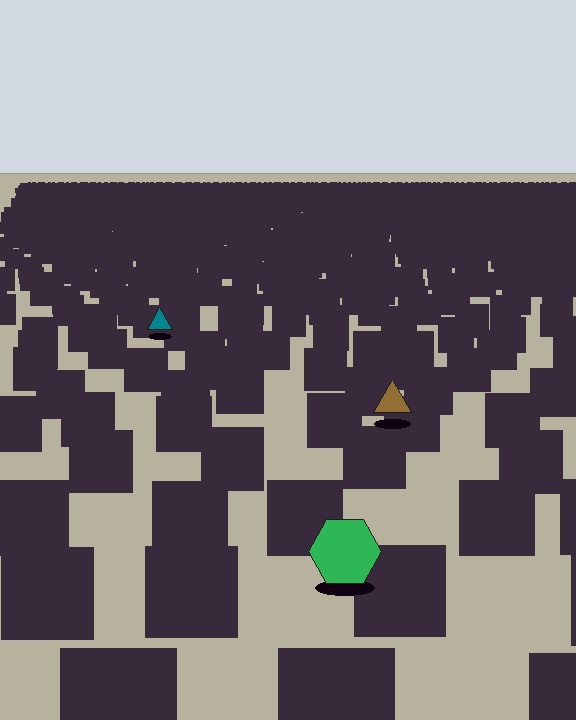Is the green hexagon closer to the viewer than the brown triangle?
Yes. The green hexagon is closer — you can tell from the texture gradient: the ground texture is coarser near it.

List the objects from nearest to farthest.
From nearest to farthest: the green hexagon, the brown triangle, the teal triangle.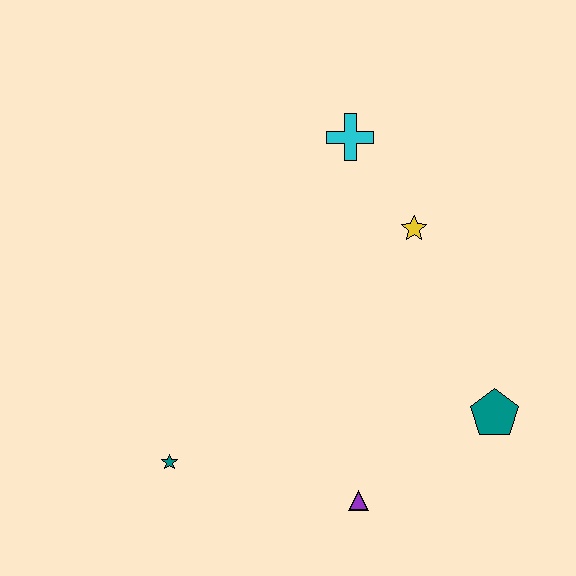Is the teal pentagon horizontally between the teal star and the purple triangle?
No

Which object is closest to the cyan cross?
The yellow star is closest to the cyan cross.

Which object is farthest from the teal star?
The cyan cross is farthest from the teal star.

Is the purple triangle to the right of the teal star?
Yes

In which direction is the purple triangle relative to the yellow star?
The purple triangle is below the yellow star.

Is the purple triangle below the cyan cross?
Yes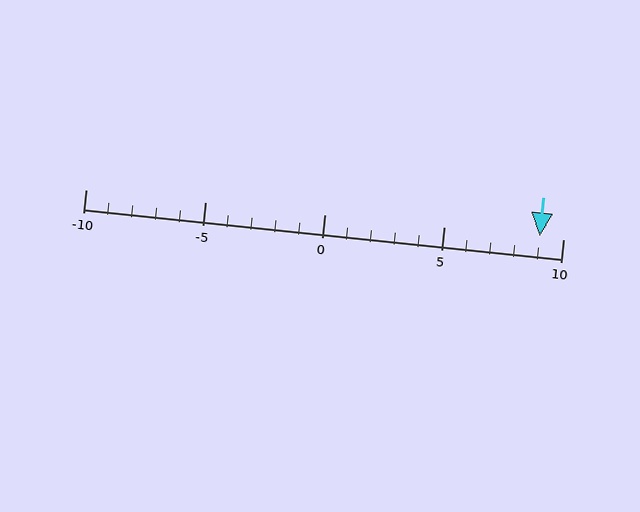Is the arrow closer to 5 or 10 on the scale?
The arrow is closer to 10.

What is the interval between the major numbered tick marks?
The major tick marks are spaced 5 units apart.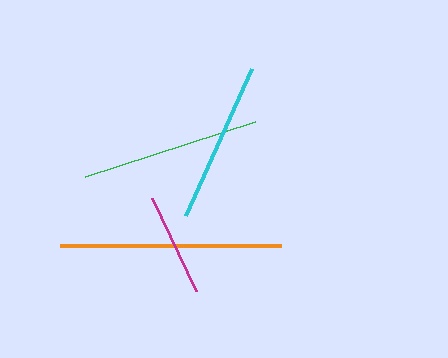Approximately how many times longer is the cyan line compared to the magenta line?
The cyan line is approximately 1.6 times the length of the magenta line.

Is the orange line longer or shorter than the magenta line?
The orange line is longer than the magenta line.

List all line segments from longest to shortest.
From longest to shortest: orange, green, cyan, magenta.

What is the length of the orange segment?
The orange segment is approximately 221 pixels long.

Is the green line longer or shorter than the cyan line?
The green line is longer than the cyan line.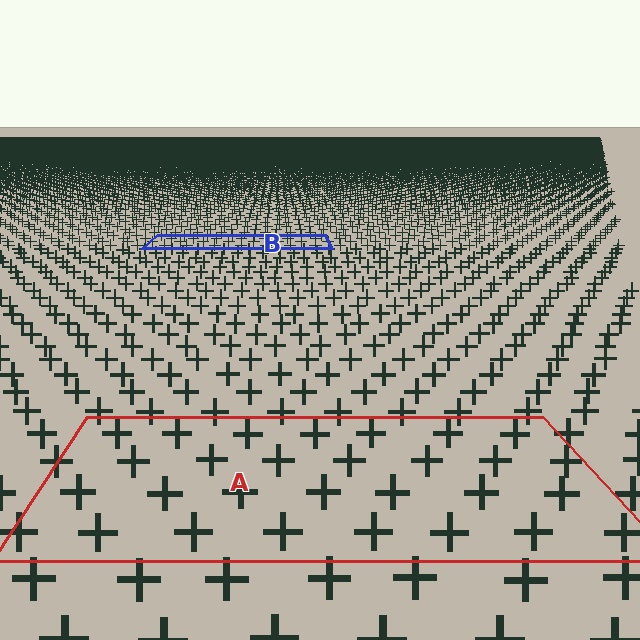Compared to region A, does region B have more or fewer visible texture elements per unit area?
Region B has more texture elements per unit area — they are packed more densely because it is farther away.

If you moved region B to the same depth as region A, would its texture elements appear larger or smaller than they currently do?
They would appear larger. At a closer depth, the same texture elements are projected at a bigger on-screen size.